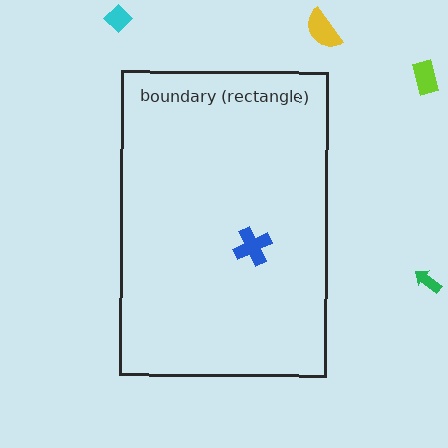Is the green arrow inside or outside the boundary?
Outside.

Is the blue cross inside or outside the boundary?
Inside.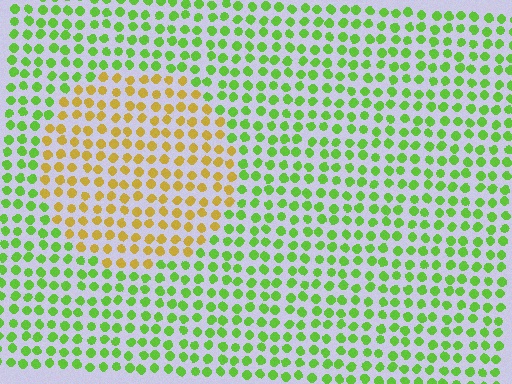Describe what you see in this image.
The image is filled with small lime elements in a uniform arrangement. A circle-shaped region is visible where the elements are tinted to a slightly different hue, forming a subtle color boundary.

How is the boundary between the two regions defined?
The boundary is defined purely by a slight shift in hue (about 56 degrees). Spacing, size, and orientation are identical on both sides.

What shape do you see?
I see a circle.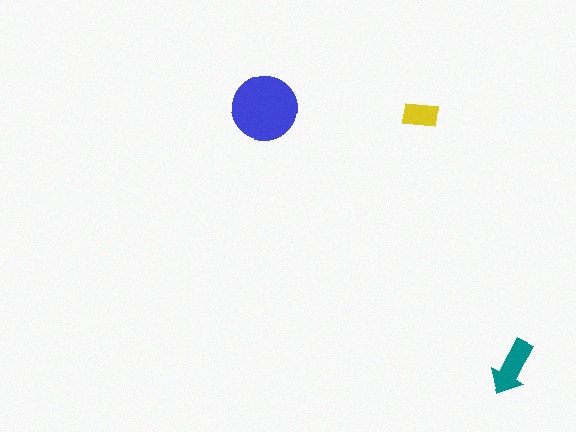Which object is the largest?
The blue circle.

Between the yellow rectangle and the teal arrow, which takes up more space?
The teal arrow.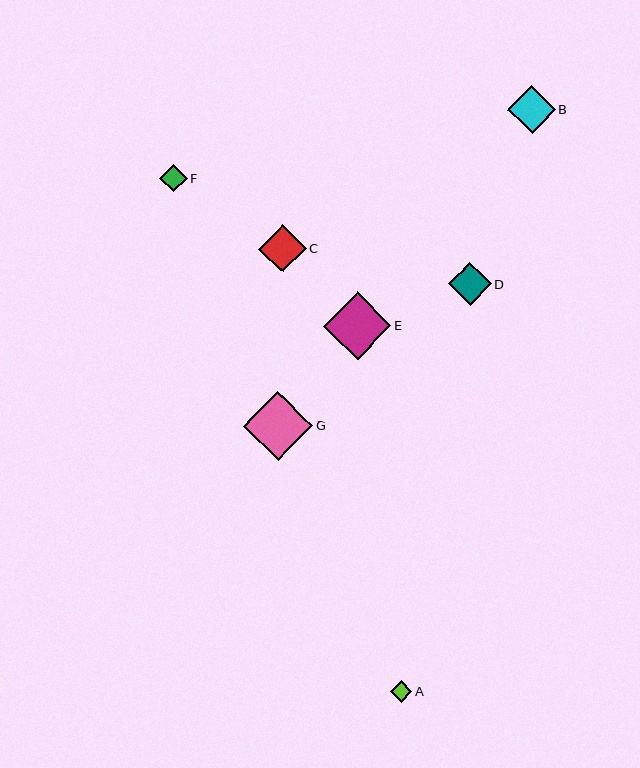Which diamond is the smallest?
Diamond A is the smallest with a size of approximately 22 pixels.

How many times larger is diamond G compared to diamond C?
Diamond G is approximately 1.4 times the size of diamond C.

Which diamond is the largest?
Diamond G is the largest with a size of approximately 69 pixels.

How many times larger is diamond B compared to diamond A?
Diamond B is approximately 2.2 times the size of diamond A.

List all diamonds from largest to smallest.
From largest to smallest: G, E, B, C, D, F, A.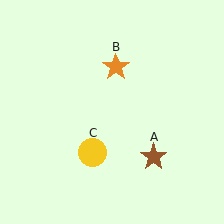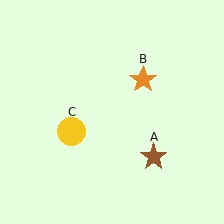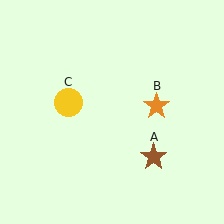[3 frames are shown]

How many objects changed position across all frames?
2 objects changed position: orange star (object B), yellow circle (object C).